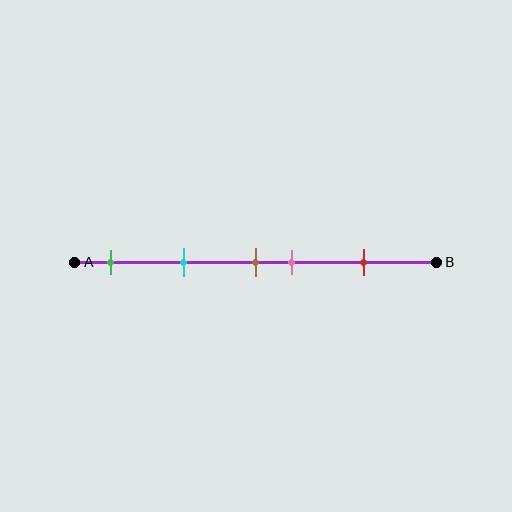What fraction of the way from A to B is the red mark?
The red mark is approximately 80% (0.8) of the way from A to B.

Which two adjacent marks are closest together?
The brown and pink marks are the closest adjacent pair.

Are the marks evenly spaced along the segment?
No, the marks are not evenly spaced.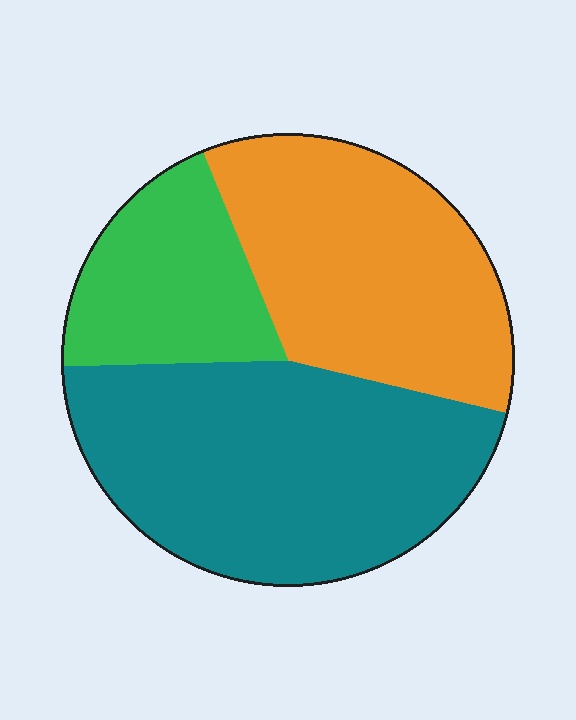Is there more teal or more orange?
Teal.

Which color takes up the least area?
Green, at roughly 20%.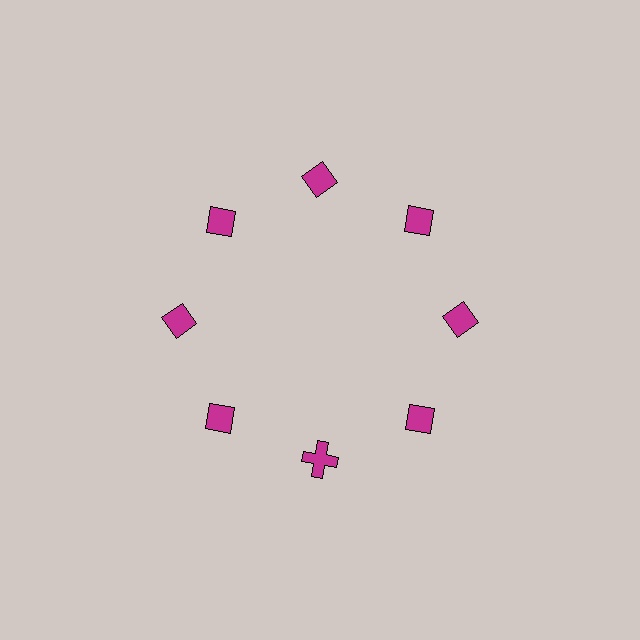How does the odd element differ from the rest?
It has a different shape: cross instead of diamond.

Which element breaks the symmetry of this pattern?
The magenta cross at roughly the 6 o'clock position breaks the symmetry. All other shapes are magenta diamonds.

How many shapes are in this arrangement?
There are 8 shapes arranged in a ring pattern.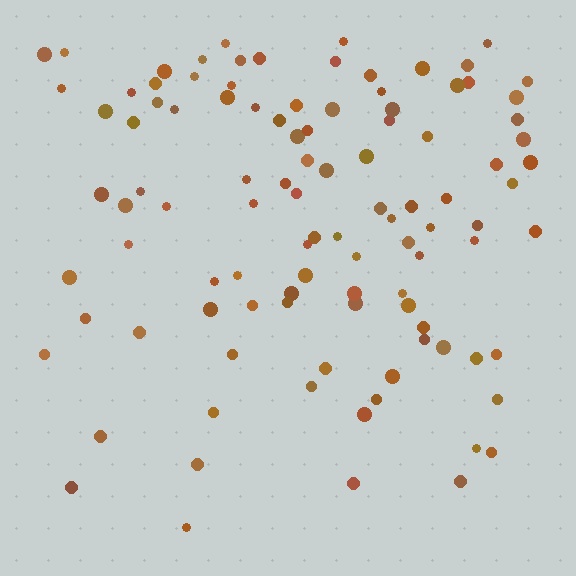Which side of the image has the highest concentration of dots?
The top.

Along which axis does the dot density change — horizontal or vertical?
Vertical.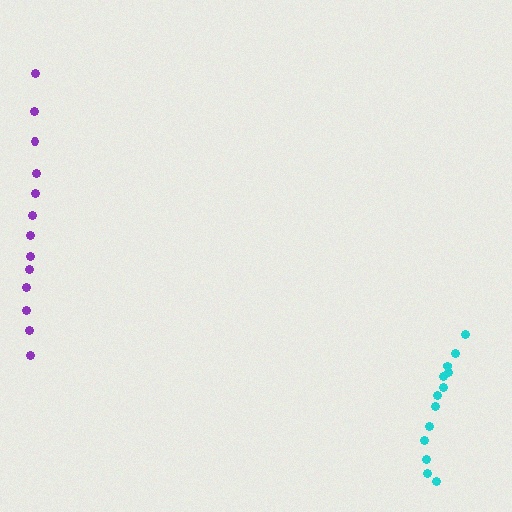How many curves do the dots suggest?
There are 2 distinct paths.